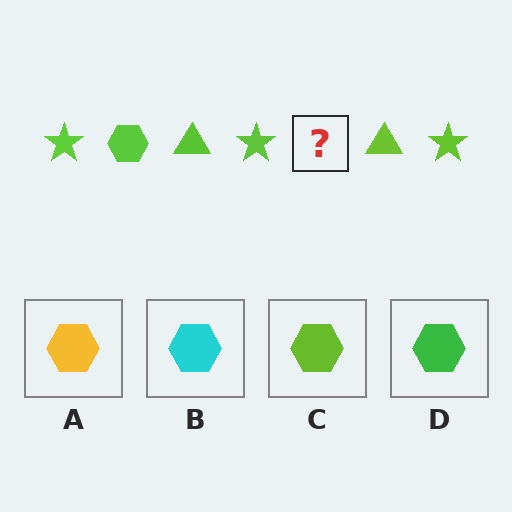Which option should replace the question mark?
Option C.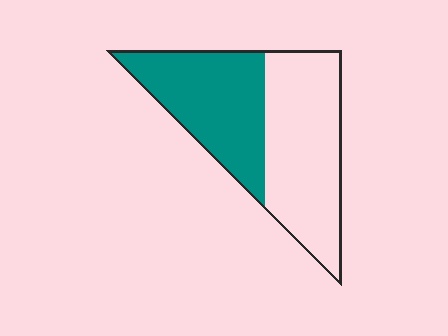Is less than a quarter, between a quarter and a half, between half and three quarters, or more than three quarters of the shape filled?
Between a quarter and a half.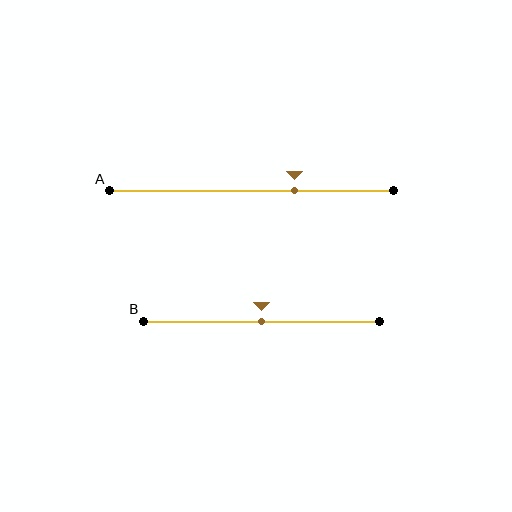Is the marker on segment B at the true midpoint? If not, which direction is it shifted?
Yes, the marker on segment B is at the true midpoint.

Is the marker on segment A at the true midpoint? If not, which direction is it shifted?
No, the marker on segment A is shifted to the right by about 15% of the segment length.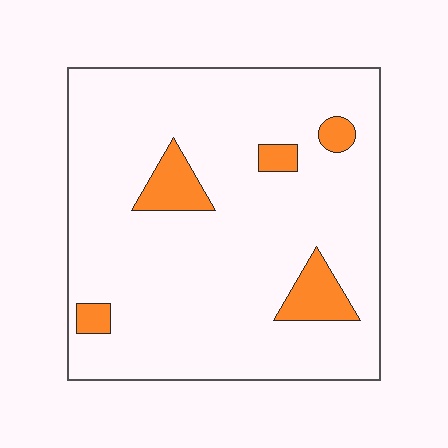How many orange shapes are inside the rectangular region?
5.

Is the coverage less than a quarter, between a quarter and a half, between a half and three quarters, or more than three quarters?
Less than a quarter.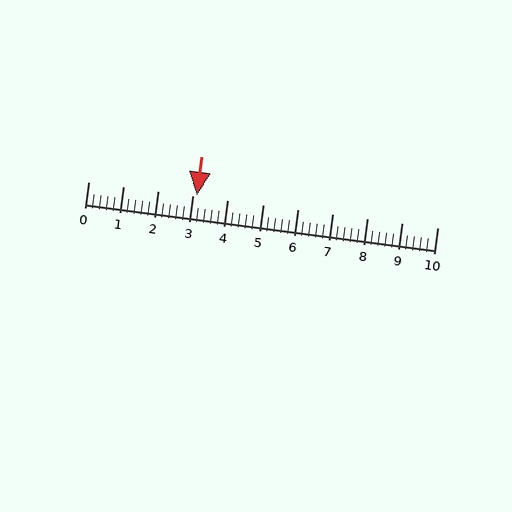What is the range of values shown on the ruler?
The ruler shows values from 0 to 10.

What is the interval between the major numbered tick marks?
The major tick marks are spaced 1 units apart.